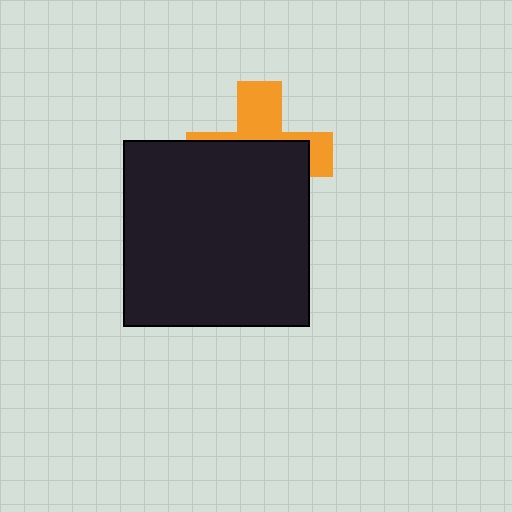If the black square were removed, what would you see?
You would see the complete orange cross.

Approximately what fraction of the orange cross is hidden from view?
Roughly 62% of the orange cross is hidden behind the black square.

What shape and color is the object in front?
The object in front is a black square.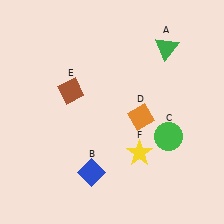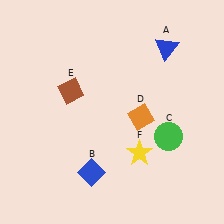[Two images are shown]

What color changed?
The triangle (A) changed from green in Image 1 to blue in Image 2.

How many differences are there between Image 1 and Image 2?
There is 1 difference between the two images.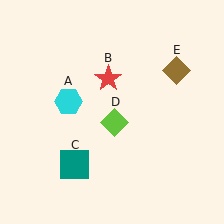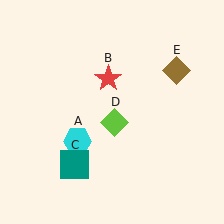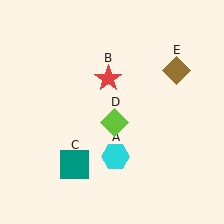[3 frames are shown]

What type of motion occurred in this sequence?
The cyan hexagon (object A) rotated counterclockwise around the center of the scene.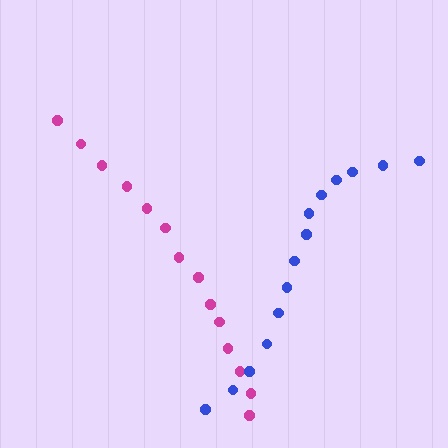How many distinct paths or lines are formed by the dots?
There are 2 distinct paths.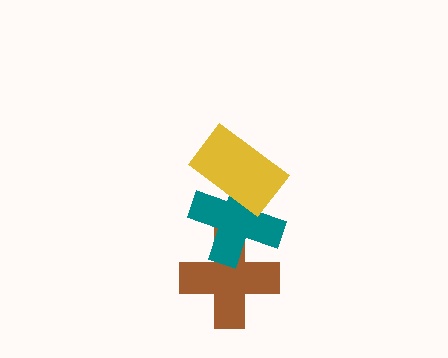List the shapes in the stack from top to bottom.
From top to bottom: the yellow rectangle, the teal cross, the brown cross.